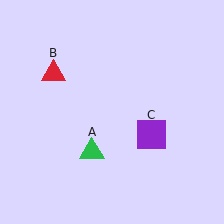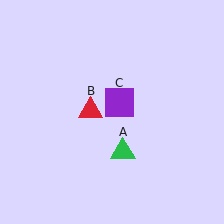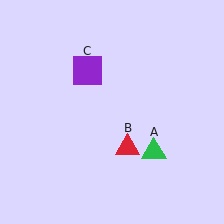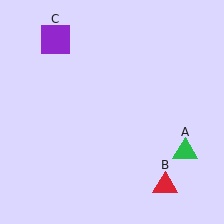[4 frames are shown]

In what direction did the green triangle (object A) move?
The green triangle (object A) moved right.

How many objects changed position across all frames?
3 objects changed position: green triangle (object A), red triangle (object B), purple square (object C).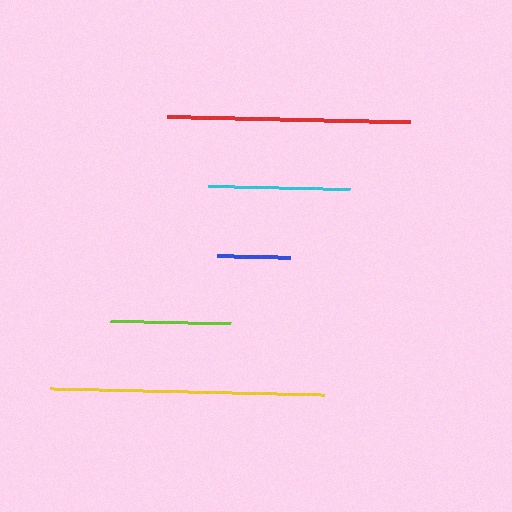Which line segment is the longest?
The yellow line is the longest at approximately 274 pixels.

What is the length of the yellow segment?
The yellow segment is approximately 274 pixels long.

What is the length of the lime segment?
The lime segment is approximately 120 pixels long.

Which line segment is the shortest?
The blue line is the shortest at approximately 73 pixels.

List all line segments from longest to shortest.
From longest to shortest: yellow, red, cyan, lime, blue.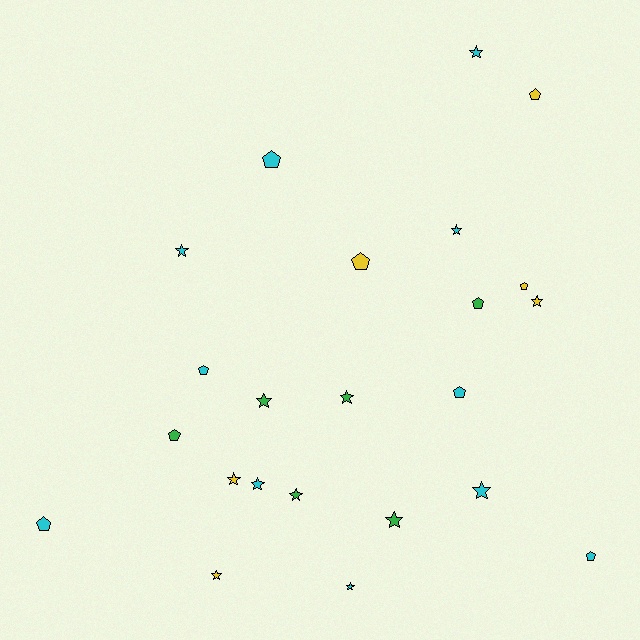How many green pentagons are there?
There are 2 green pentagons.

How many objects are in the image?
There are 23 objects.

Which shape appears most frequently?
Star, with 13 objects.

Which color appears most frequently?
Cyan, with 11 objects.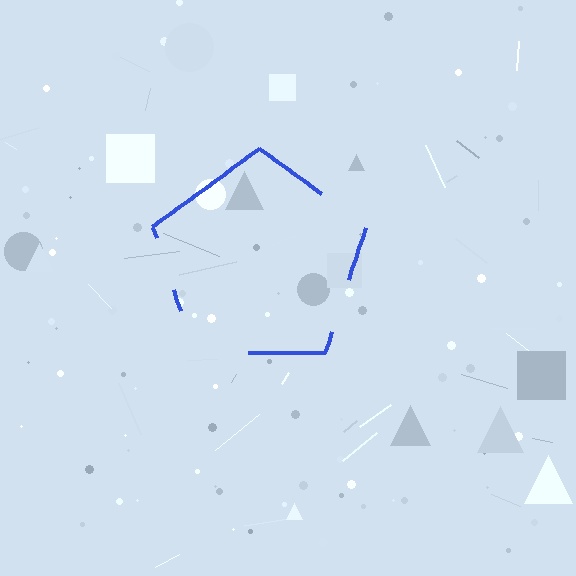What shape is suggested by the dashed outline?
The dashed outline suggests a pentagon.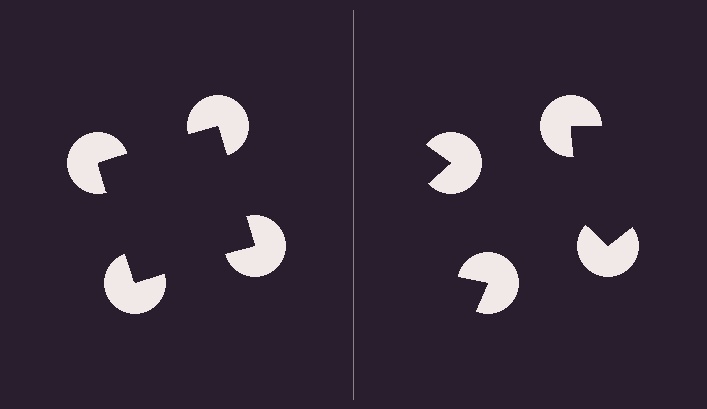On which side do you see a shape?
An illusory square appears on the left side. On the right side the wedge cuts are rotated, so no coherent shape forms.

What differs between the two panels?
The pac-man discs are positioned identically on both sides; only the wedge orientations differ. On the left they align to a square; on the right they are misaligned.